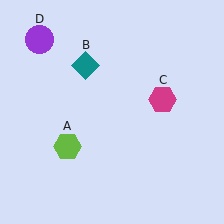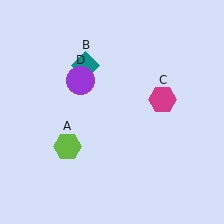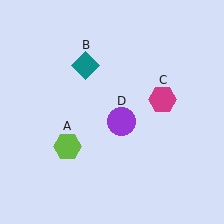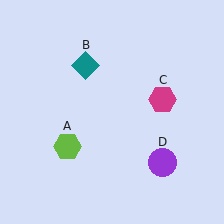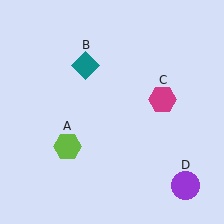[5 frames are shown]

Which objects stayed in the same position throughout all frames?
Lime hexagon (object A) and teal diamond (object B) and magenta hexagon (object C) remained stationary.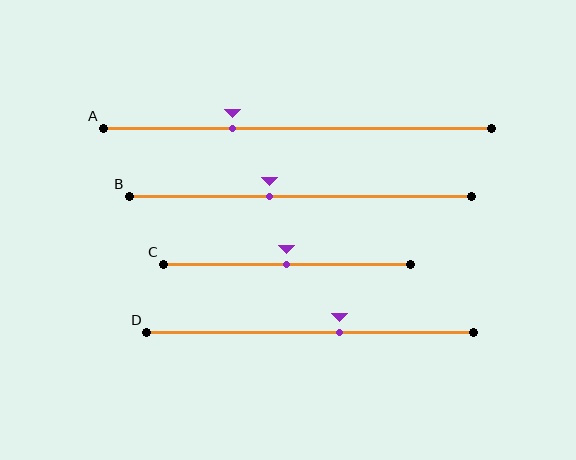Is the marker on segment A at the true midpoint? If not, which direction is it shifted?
No, the marker on segment A is shifted to the left by about 17% of the segment length.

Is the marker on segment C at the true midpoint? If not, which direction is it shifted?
Yes, the marker on segment C is at the true midpoint.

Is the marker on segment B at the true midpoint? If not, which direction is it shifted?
No, the marker on segment B is shifted to the left by about 9% of the segment length.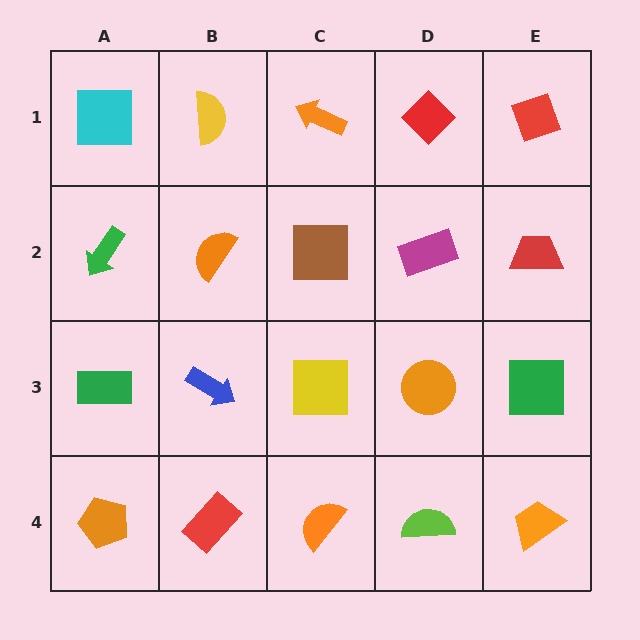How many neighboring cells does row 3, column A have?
3.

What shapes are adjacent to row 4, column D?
An orange circle (row 3, column D), an orange semicircle (row 4, column C), an orange trapezoid (row 4, column E).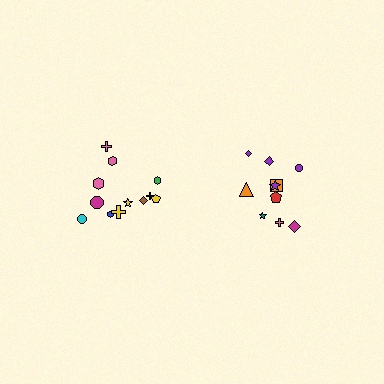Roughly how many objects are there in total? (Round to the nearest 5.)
Roughly 20 objects in total.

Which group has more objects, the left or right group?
The left group.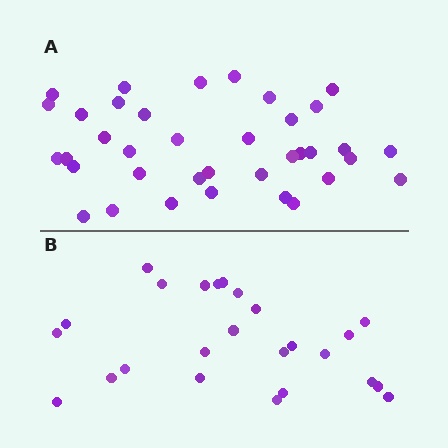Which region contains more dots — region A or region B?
Region A (the top region) has more dots.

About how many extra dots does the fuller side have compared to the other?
Region A has roughly 12 or so more dots than region B.